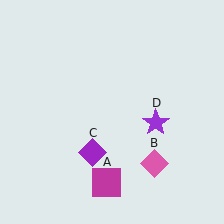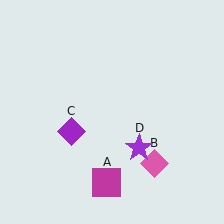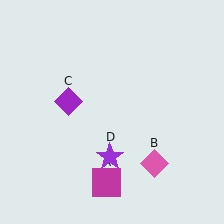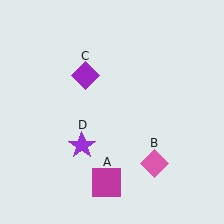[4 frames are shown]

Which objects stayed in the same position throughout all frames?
Magenta square (object A) and pink diamond (object B) remained stationary.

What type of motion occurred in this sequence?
The purple diamond (object C), purple star (object D) rotated clockwise around the center of the scene.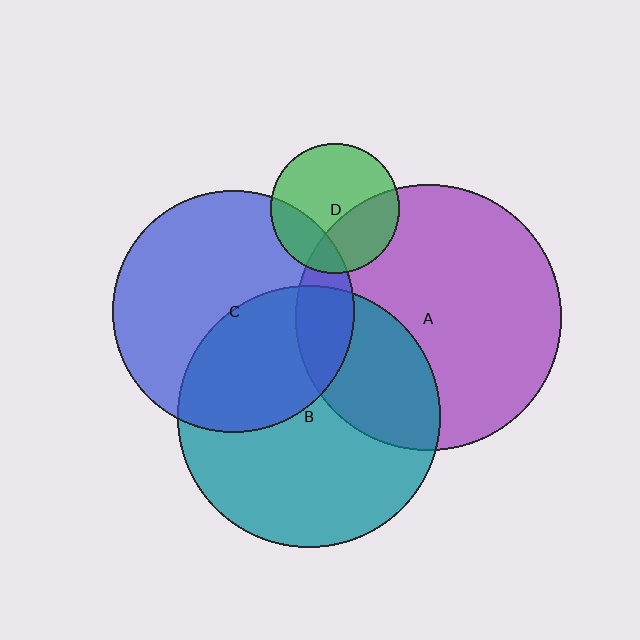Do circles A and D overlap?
Yes.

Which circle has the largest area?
Circle A (purple).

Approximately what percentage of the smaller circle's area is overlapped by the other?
Approximately 35%.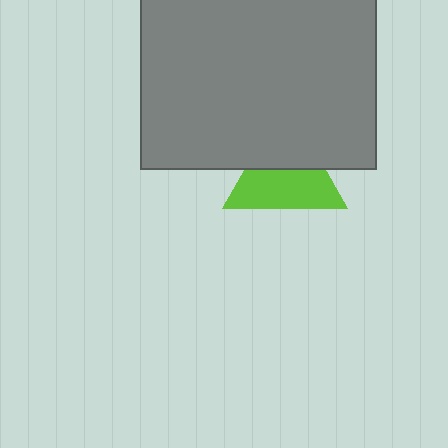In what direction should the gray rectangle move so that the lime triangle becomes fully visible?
The gray rectangle should move up. That is the shortest direction to clear the overlap and leave the lime triangle fully visible.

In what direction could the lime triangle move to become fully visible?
The lime triangle could move down. That would shift it out from behind the gray rectangle entirely.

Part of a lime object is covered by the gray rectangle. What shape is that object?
It is a triangle.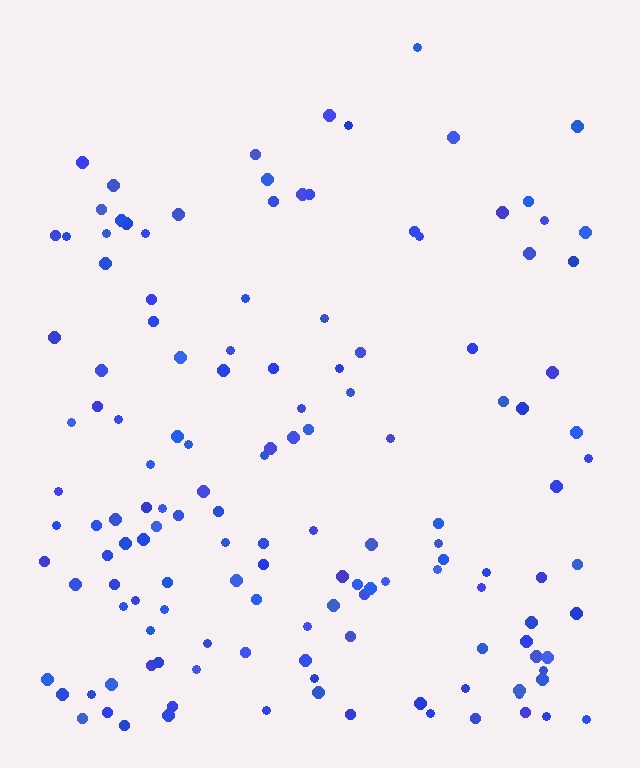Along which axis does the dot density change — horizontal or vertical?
Vertical.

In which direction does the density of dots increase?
From top to bottom, with the bottom side densest.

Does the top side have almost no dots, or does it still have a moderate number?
Still a moderate number, just noticeably fewer than the bottom.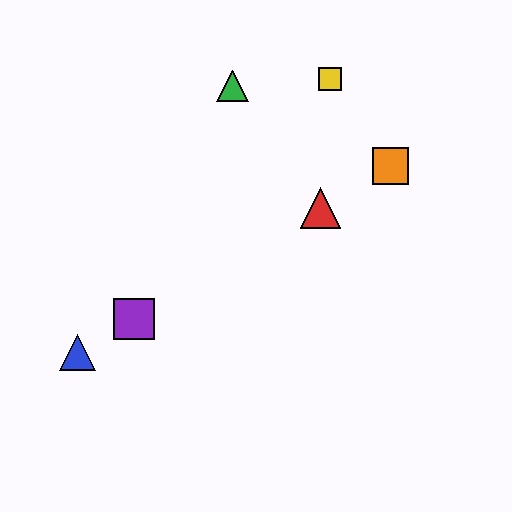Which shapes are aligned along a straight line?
The red triangle, the blue triangle, the purple square, the orange square are aligned along a straight line.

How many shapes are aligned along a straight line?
4 shapes (the red triangle, the blue triangle, the purple square, the orange square) are aligned along a straight line.